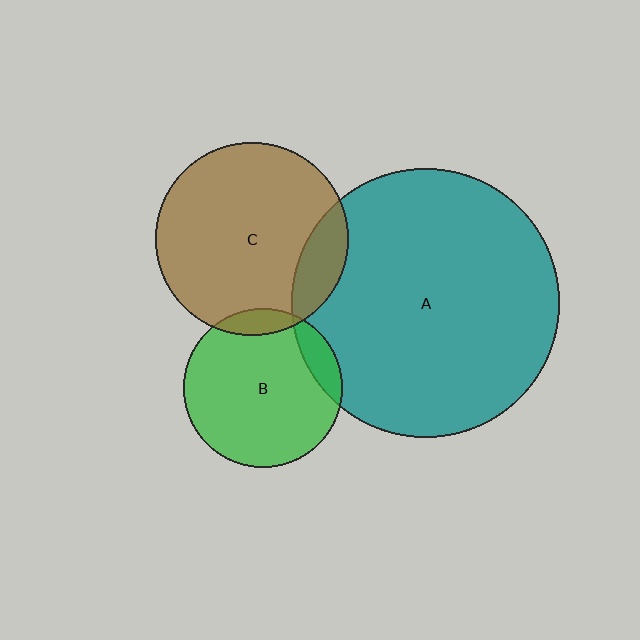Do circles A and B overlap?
Yes.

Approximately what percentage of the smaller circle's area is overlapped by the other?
Approximately 10%.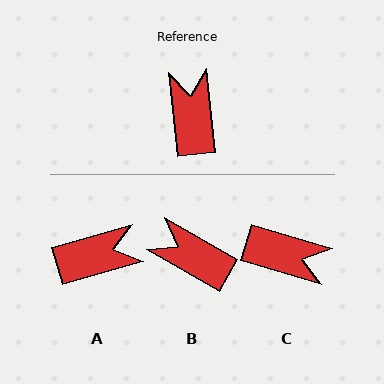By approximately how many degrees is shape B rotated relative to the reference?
Approximately 54 degrees counter-clockwise.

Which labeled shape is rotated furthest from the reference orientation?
C, about 112 degrees away.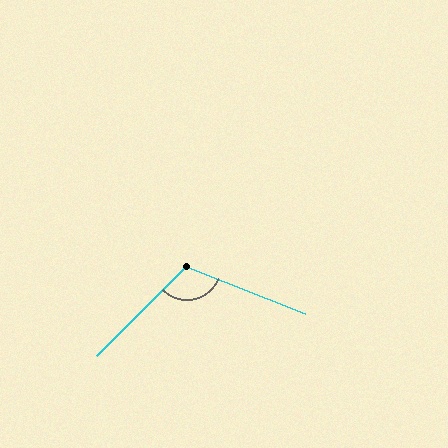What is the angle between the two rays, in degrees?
Approximately 113 degrees.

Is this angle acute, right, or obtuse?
It is obtuse.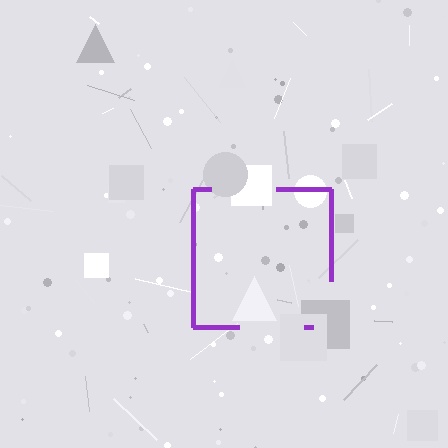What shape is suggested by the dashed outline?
The dashed outline suggests a square.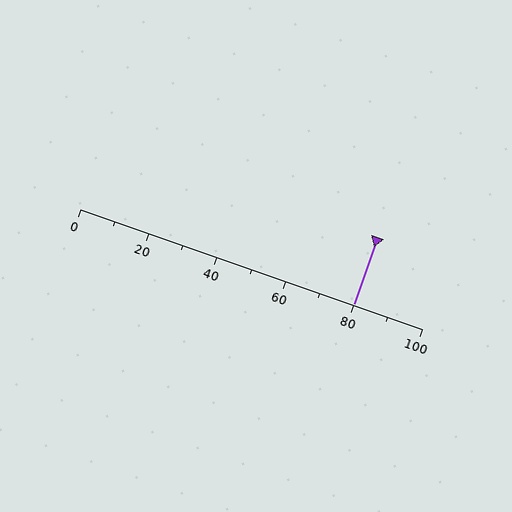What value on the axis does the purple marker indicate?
The marker indicates approximately 80.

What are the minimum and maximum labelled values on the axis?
The axis runs from 0 to 100.